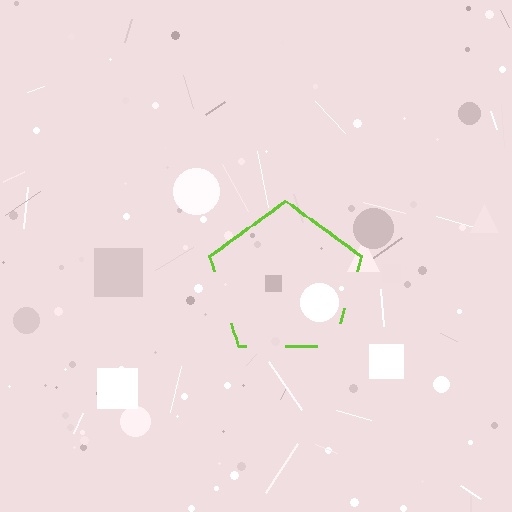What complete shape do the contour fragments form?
The contour fragments form a pentagon.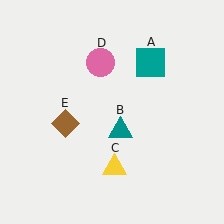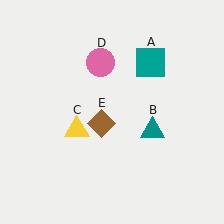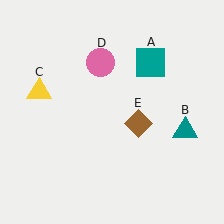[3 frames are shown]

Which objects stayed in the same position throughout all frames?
Teal square (object A) and pink circle (object D) remained stationary.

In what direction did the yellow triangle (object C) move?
The yellow triangle (object C) moved up and to the left.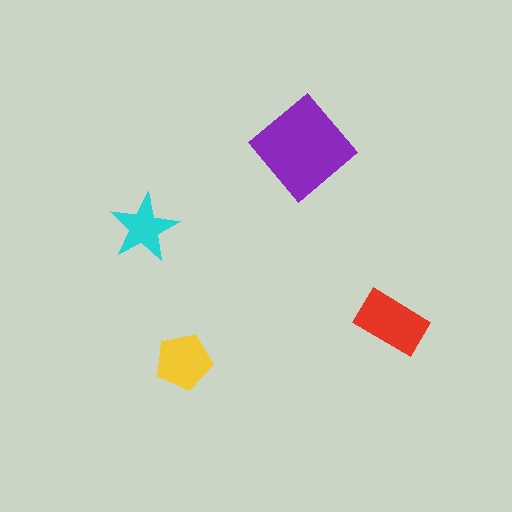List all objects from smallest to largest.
The cyan star, the yellow pentagon, the red rectangle, the purple diamond.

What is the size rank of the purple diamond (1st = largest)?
1st.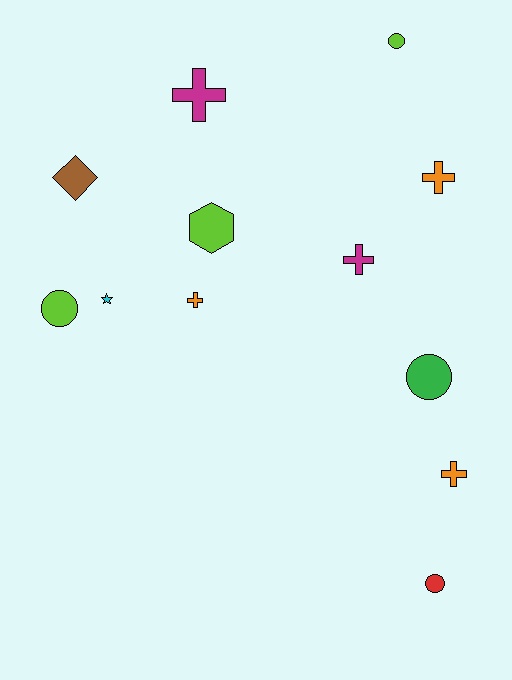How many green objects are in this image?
There is 1 green object.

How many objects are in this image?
There are 12 objects.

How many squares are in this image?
There are no squares.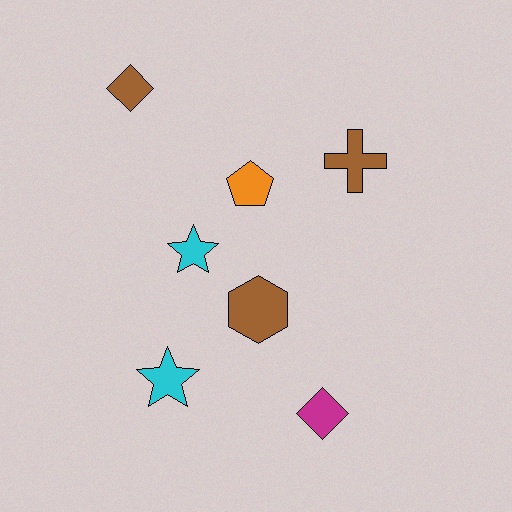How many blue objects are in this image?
There are no blue objects.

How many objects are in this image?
There are 7 objects.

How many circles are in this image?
There are no circles.